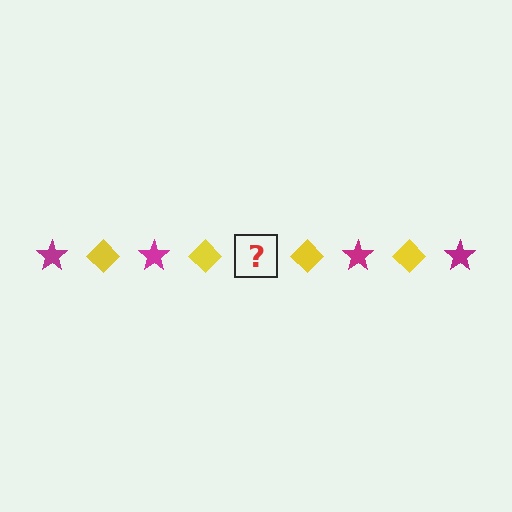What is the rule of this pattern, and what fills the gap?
The rule is that the pattern alternates between magenta star and yellow diamond. The gap should be filled with a magenta star.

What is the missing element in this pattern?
The missing element is a magenta star.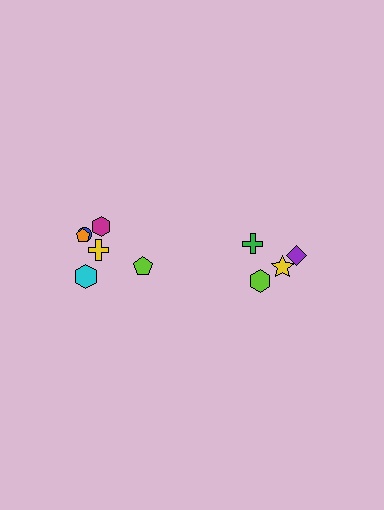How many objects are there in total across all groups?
There are 10 objects.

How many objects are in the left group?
There are 6 objects.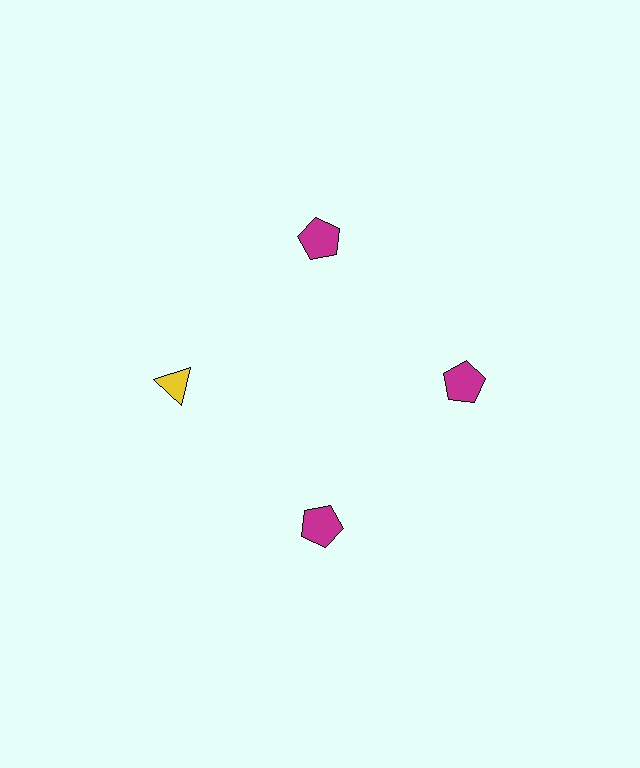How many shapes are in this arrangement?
There are 4 shapes arranged in a ring pattern.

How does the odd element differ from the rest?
It differs in both color (yellow instead of magenta) and shape (triangle instead of pentagon).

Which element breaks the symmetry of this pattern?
The yellow triangle at roughly the 9 o'clock position breaks the symmetry. All other shapes are magenta pentagons.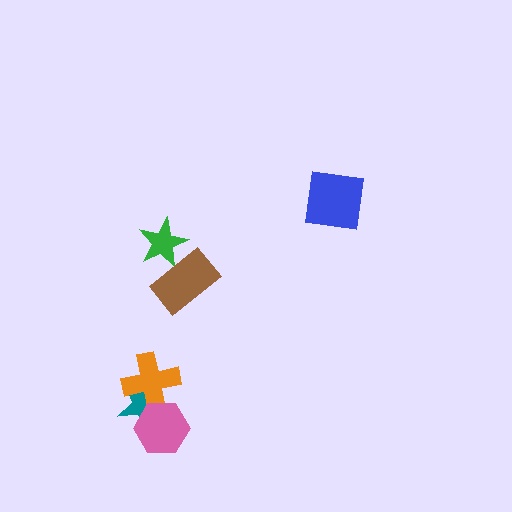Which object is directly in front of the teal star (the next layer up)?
The orange cross is directly in front of the teal star.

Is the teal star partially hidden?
Yes, it is partially covered by another shape.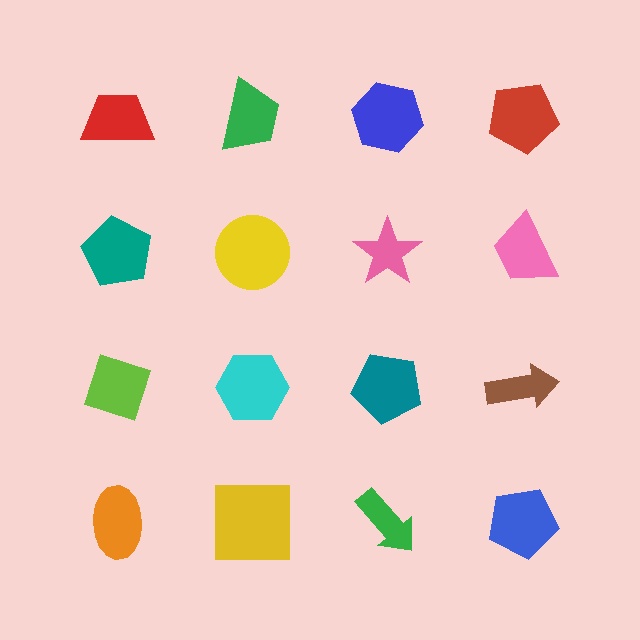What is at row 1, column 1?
A red trapezoid.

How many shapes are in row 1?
4 shapes.